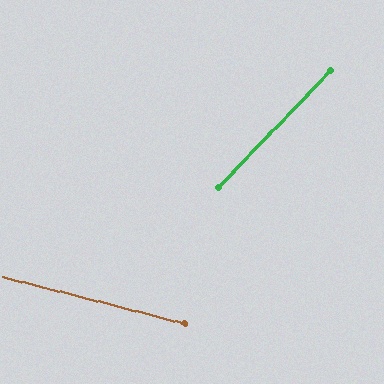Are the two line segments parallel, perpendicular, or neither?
Neither parallel nor perpendicular — they differ by about 61°.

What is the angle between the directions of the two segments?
Approximately 61 degrees.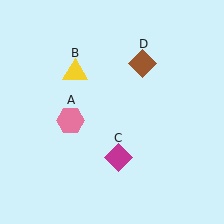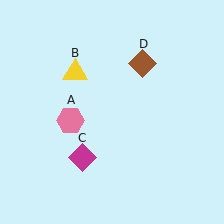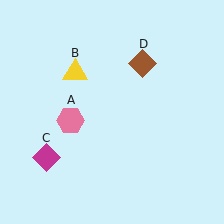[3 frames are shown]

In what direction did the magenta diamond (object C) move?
The magenta diamond (object C) moved left.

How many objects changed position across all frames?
1 object changed position: magenta diamond (object C).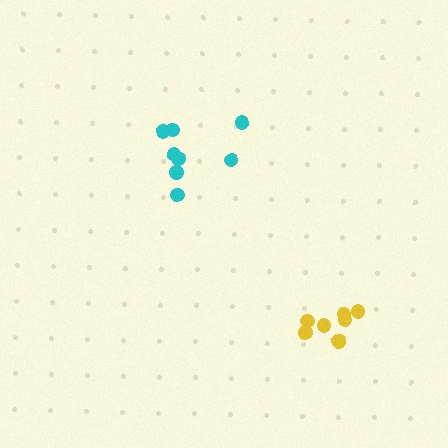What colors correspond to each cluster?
The clusters are colored: yellow, cyan.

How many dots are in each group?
Group 1: 7 dots, Group 2: 8 dots (15 total).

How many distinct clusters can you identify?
There are 2 distinct clusters.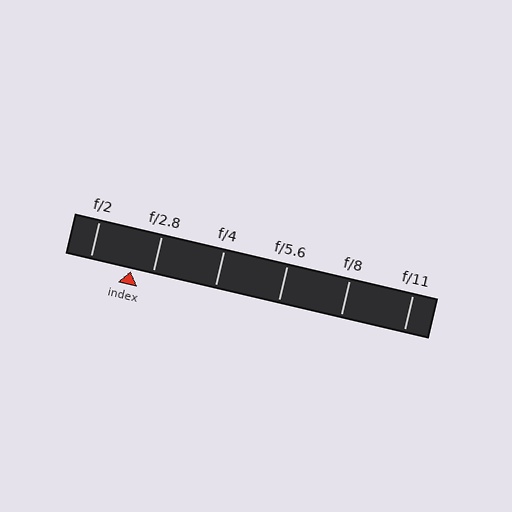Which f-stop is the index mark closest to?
The index mark is closest to f/2.8.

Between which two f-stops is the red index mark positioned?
The index mark is between f/2 and f/2.8.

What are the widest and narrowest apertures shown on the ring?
The widest aperture shown is f/2 and the narrowest is f/11.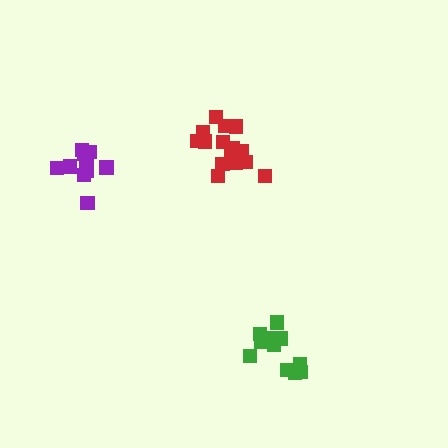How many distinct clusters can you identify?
There are 3 distinct clusters.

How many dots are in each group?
Group 1: 15 dots, Group 2: 10 dots, Group 3: 12 dots (37 total).